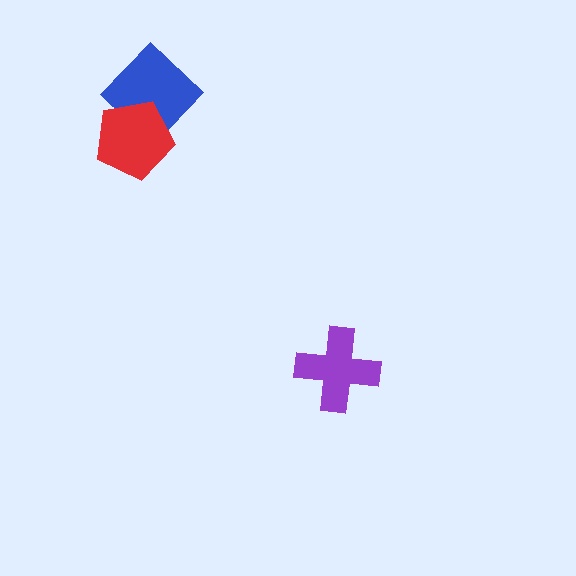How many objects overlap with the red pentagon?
1 object overlaps with the red pentagon.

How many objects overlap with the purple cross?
0 objects overlap with the purple cross.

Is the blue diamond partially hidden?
Yes, it is partially covered by another shape.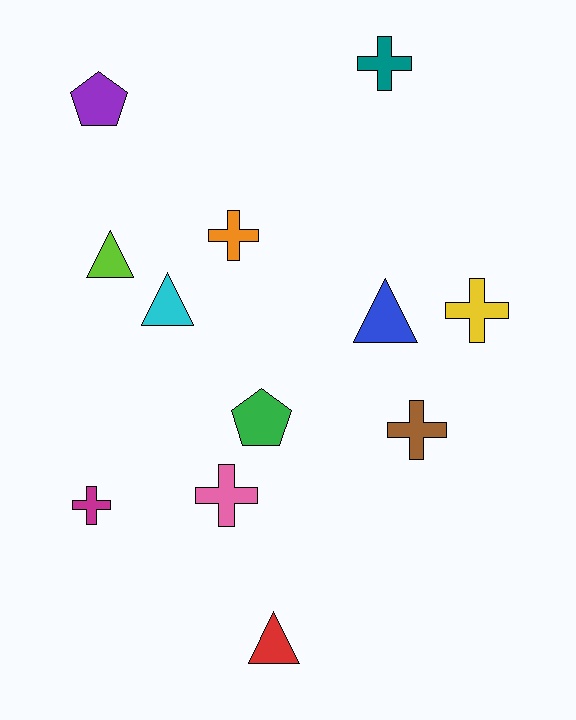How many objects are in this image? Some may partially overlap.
There are 12 objects.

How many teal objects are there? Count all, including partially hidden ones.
There is 1 teal object.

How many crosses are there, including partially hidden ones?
There are 6 crosses.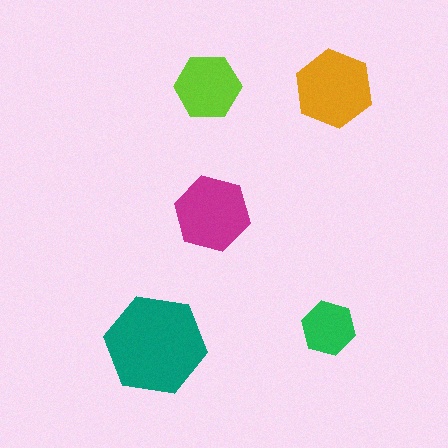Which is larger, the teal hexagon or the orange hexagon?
The teal one.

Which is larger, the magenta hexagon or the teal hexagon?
The teal one.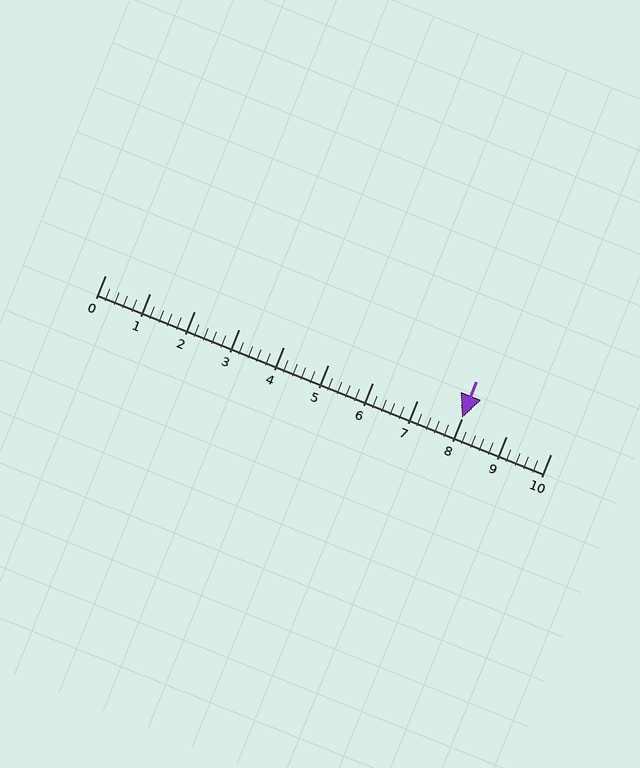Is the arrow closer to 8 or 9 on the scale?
The arrow is closer to 8.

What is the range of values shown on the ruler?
The ruler shows values from 0 to 10.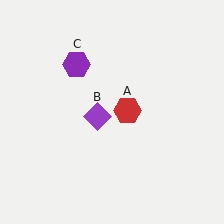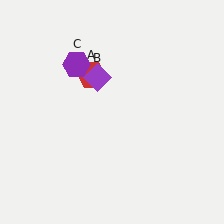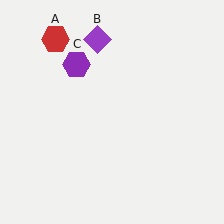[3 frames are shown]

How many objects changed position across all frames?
2 objects changed position: red hexagon (object A), purple diamond (object B).